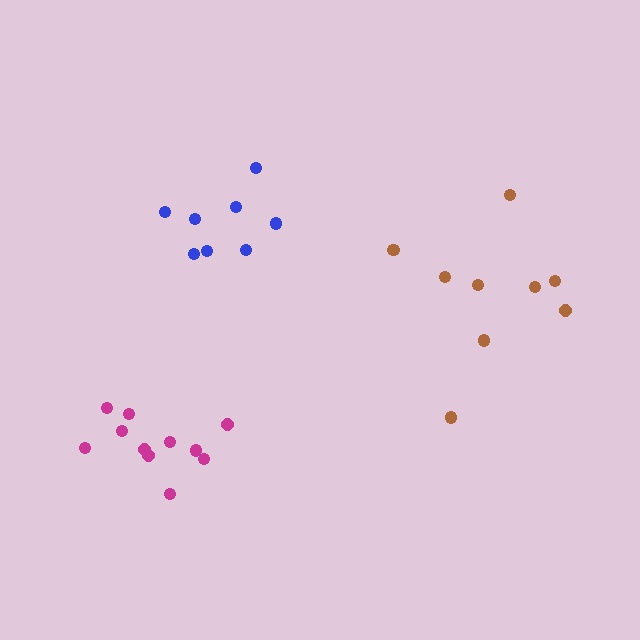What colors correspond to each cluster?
The clusters are colored: blue, brown, magenta.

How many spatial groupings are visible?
There are 3 spatial groupings.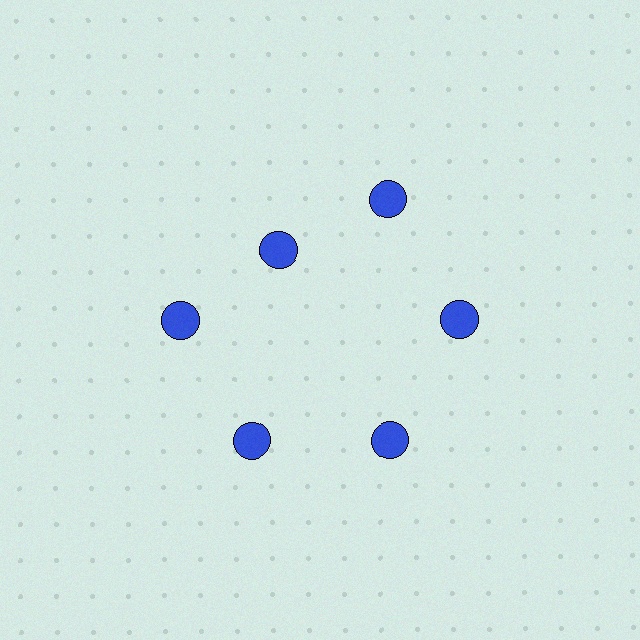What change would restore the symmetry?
The symmetry would be restored by moving it outward, back onto the ring so that all 6 circles sit at equal angles and equal distance from the center.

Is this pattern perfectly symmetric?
No. The 6 blue circles are arranged in a ring, but one element near the 11 o'clock position is pulled inward toward the center, breaking the 6-fold rotational symmetry.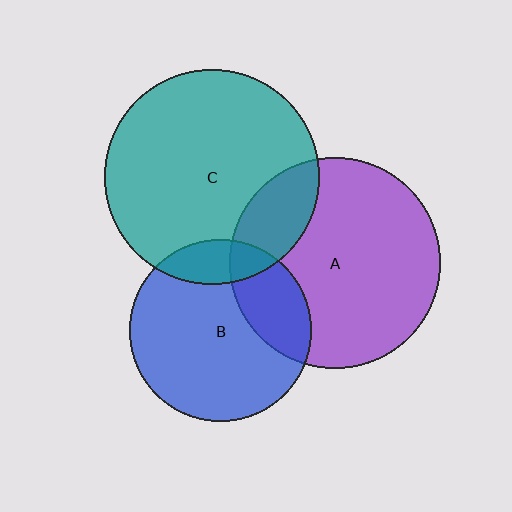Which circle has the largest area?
Circle C (teal).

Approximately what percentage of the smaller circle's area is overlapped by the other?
Approximately 25%.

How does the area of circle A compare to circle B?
Approximately 1.3 times.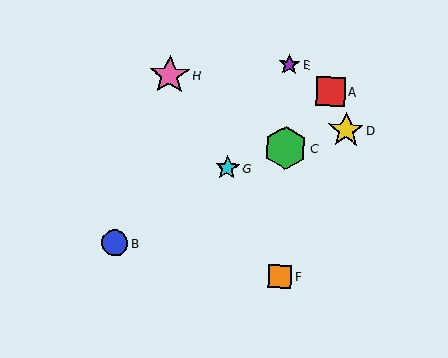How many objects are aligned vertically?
3 objects (C, E, F) are aligned vertically.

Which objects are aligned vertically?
Objects C, E, F are aligned vertically.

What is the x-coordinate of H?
Object H is at x≈170.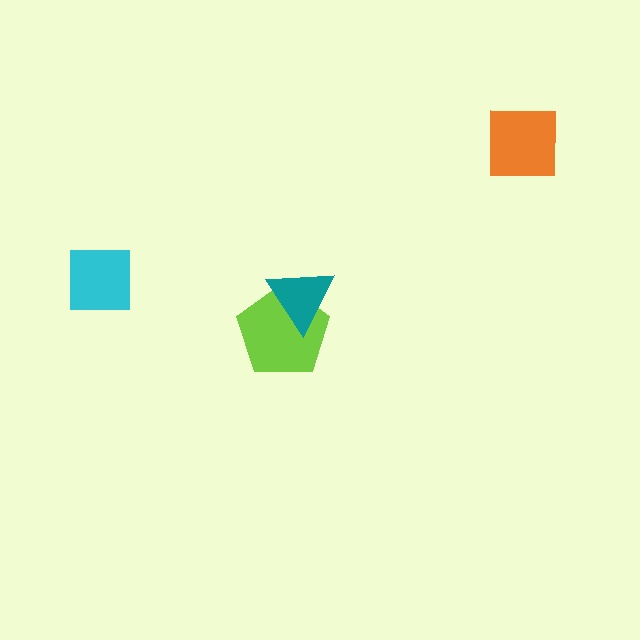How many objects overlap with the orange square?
0 objects overlap with the orange square.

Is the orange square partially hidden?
No, no other shape covers it.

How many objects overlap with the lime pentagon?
1 object overlaps with the lime pentagon.